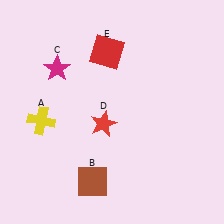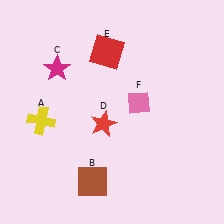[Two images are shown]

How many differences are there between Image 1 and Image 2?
There is 1 difference between the two images.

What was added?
A pink diamond (F) was added in Image 2.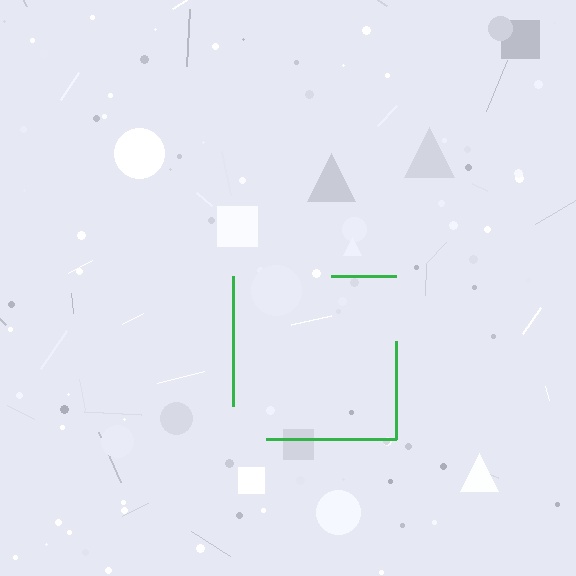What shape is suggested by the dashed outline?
The dashed outline suggests a square.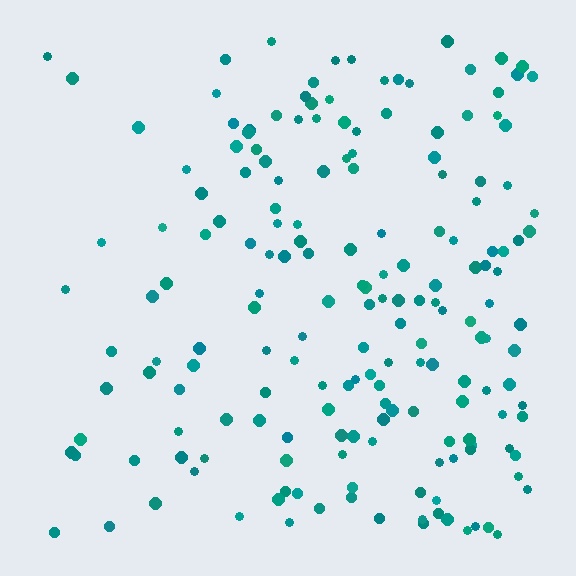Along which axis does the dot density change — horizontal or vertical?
Horizontal.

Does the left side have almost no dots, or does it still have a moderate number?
Still a moderate number, just noticeably fewer than the right.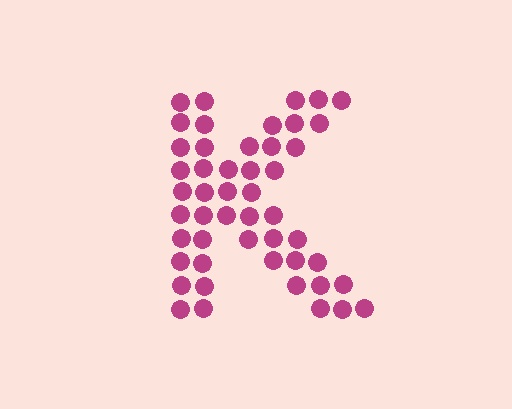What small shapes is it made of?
It is made of small circles.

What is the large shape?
The large shape is the letter K.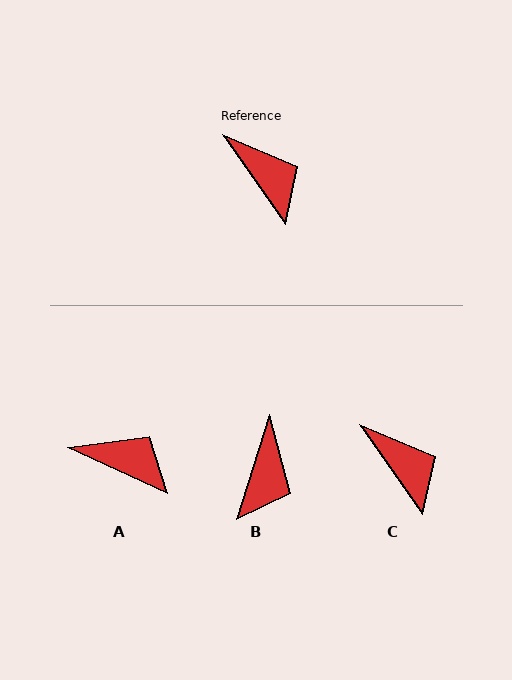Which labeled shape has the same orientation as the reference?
C.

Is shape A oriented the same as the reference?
No, it is off by about 30 degrees.